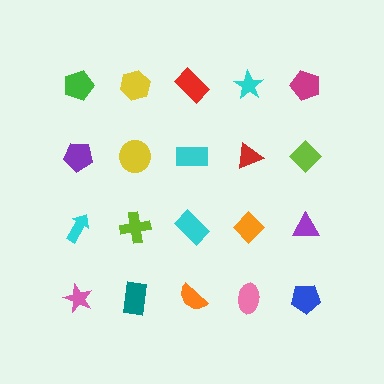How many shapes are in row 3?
5 shapes.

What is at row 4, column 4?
A pink ellipse.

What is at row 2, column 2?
A yellow circle.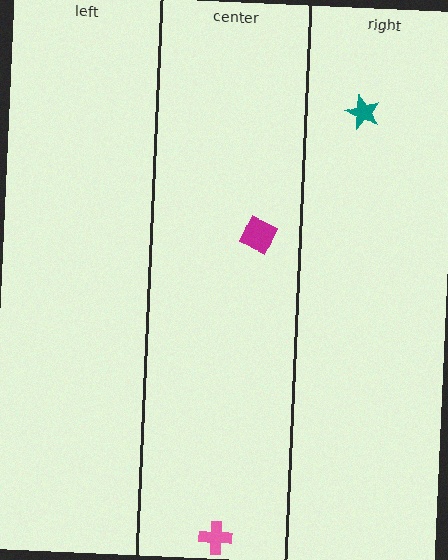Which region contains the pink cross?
The center region.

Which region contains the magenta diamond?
The center region.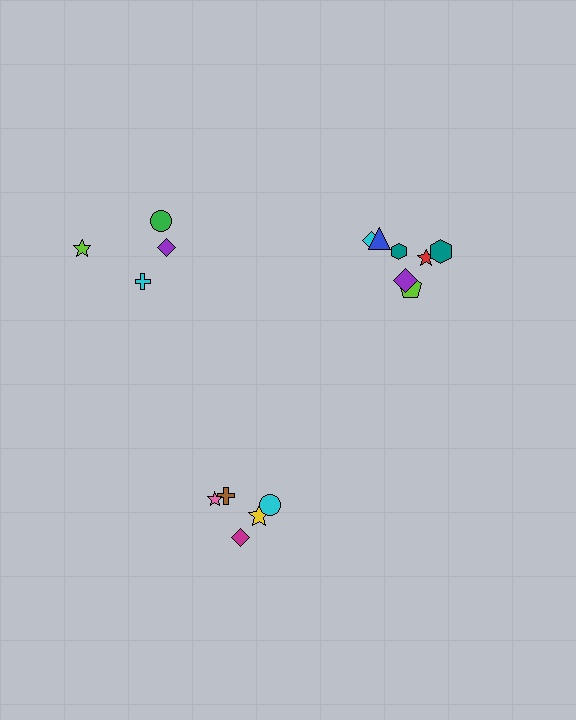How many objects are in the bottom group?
There are 5 objects.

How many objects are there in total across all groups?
There are 16 objects.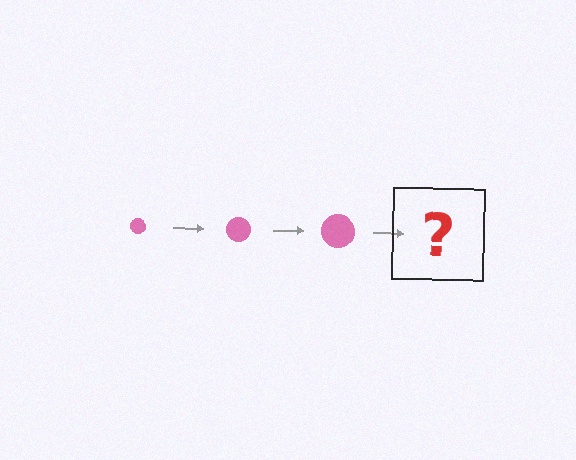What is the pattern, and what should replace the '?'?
The pattern is that the circle gets progressively larger each step. The '?' should be a pink circle, larger than the previous one.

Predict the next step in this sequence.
The next step is a pink circle, larger than the previous one.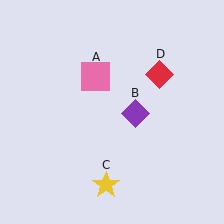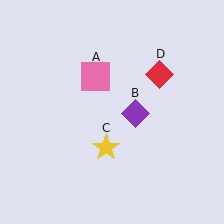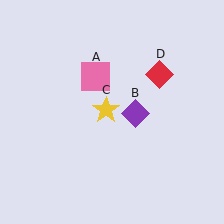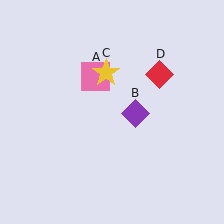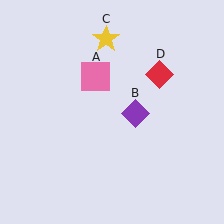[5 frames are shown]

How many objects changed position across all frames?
1 object changed position: yellow star (object C).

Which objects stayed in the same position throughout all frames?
Pink square (object A) and purple diamond (object B) and red diamond (object D) remained stationary.